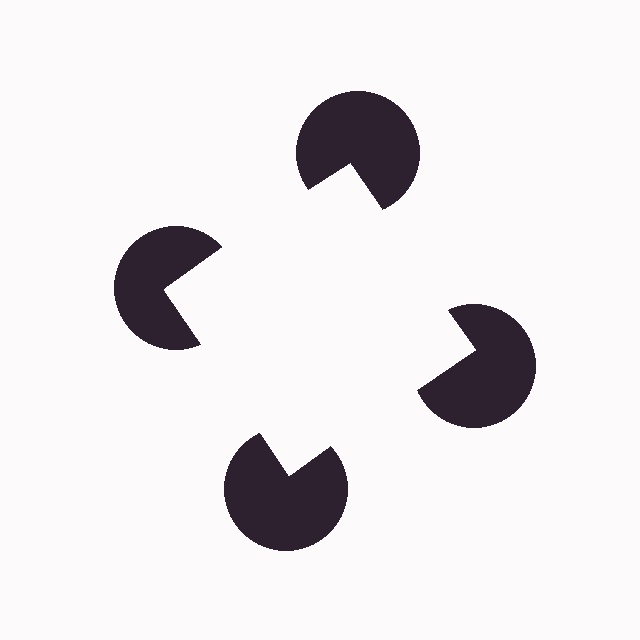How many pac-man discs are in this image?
There are 4 — one at each vertex of the illusory square.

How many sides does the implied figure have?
4 sides.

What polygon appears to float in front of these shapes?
An illusory square — its edges are inferred from the aligned wedge cuts in the pac-man discs, not physically drawn.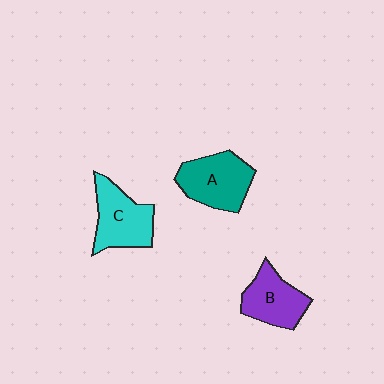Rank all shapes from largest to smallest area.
From largest to smallest: A (teal), C (cyan), B (purple).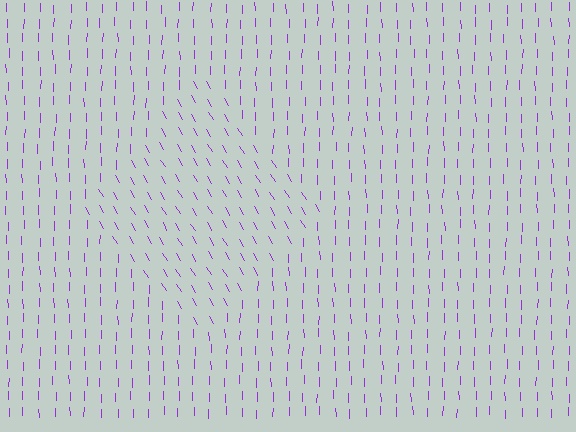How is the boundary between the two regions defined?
The boundary is defined purely by a change in line orientation (approximately 31 degrees difference). All lines are the same color and thickness.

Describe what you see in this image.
The image is filled with small purple line segments. A diamond region in the image has lines oriented differently from the surrounding lines, creating a visible texture boundary.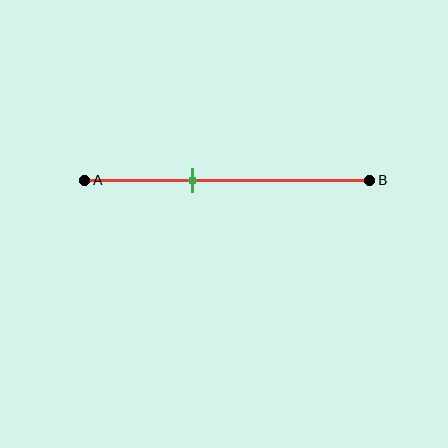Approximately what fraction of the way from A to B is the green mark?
The green mark is approximately 40% of the way from A to B.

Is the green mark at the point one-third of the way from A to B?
No, the mark is at about 40% from A, not at the 33% one-third point.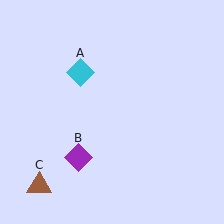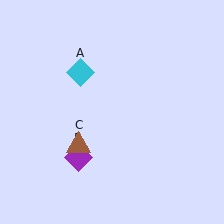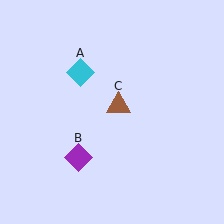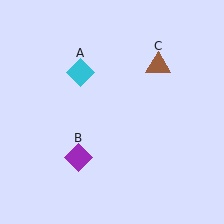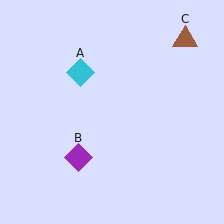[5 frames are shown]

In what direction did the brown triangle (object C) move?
The brown triangle (object C) moved up and to the right.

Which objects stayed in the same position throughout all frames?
Cyan diamond (object A) and purple diamond (object B) remained stationary.